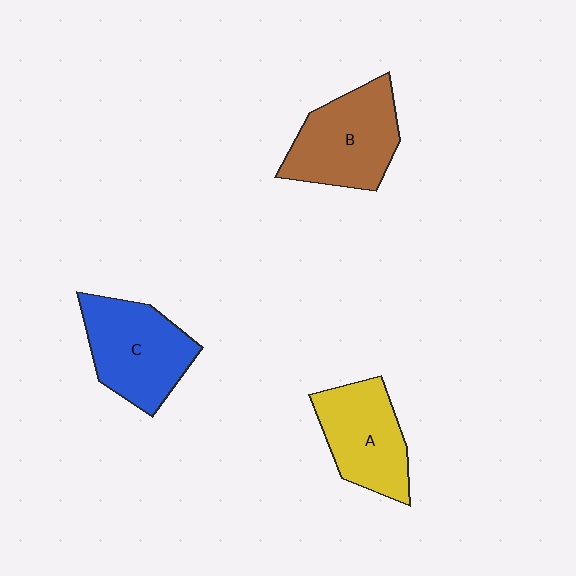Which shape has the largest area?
Shape B (brown).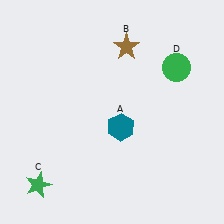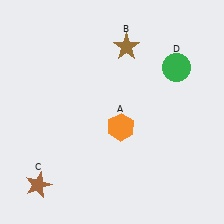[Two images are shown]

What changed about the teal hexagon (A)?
In Image 1, A is teal. In Image 2, it changed to orange.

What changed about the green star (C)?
In Image 1, C is green. In Image 2, it changed to brown.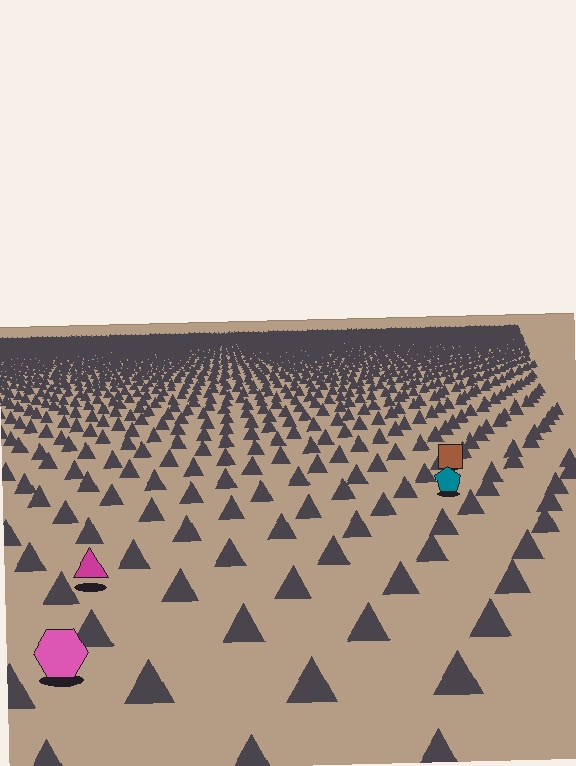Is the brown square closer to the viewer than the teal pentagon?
No. The teal pentagon is closer — you can tell from the texture gradient: the ground texture is coarser near it.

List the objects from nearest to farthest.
From nearest to farthest: the pink hexagon, the magenta triangle, the teal pentagon, the brown square.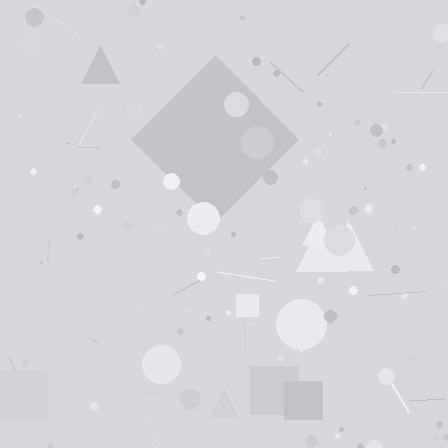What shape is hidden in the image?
A diamond is hidden in the image.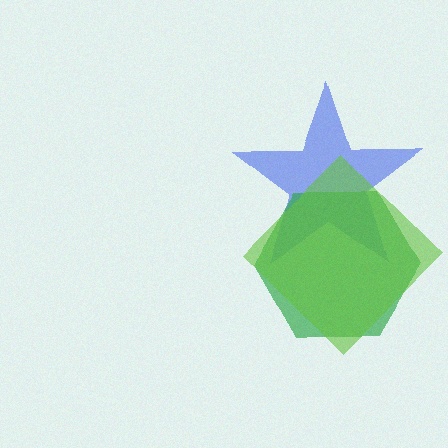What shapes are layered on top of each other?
The layered shapes are: a blue star, a green hexagon, a lime diamond.